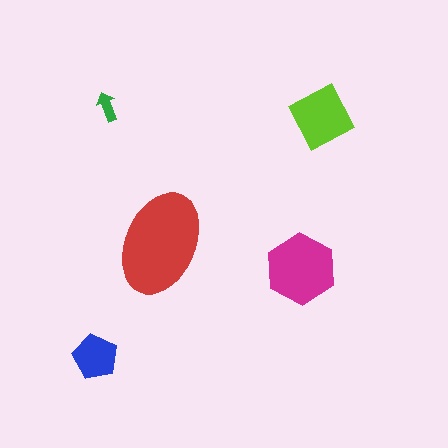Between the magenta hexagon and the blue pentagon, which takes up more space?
The magenta hexagon.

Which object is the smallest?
The green arrow.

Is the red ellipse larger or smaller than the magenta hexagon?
Larger.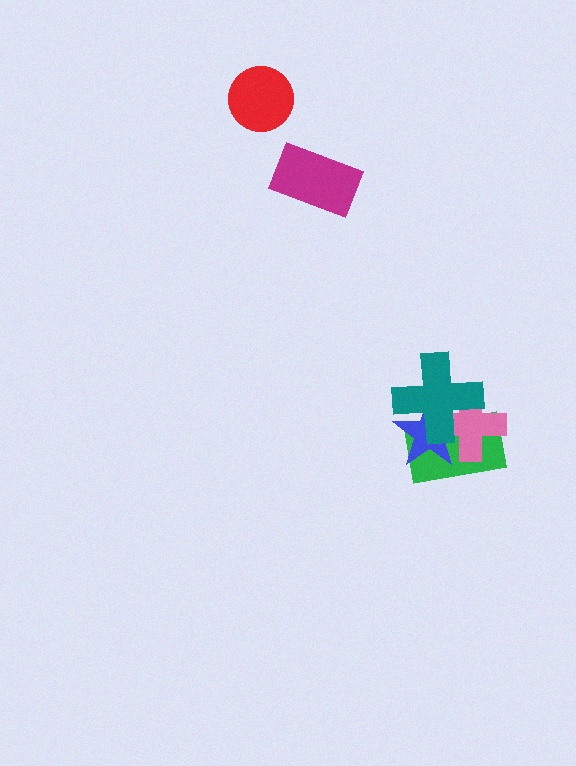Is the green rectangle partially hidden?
Yes, it is partially covered by another shape.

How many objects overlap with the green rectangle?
3 objects overlap with the green rectangle.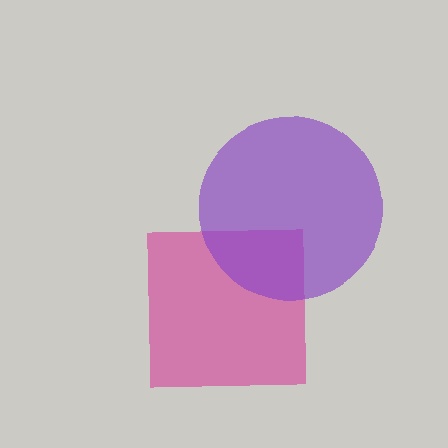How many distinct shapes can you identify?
There are 2 distinct shapes: a magenta square, a purple circle.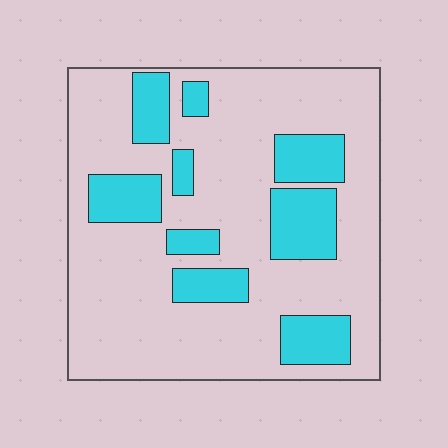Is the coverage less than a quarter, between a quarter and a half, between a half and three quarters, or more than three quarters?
Less than a quarter.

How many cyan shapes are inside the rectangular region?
9.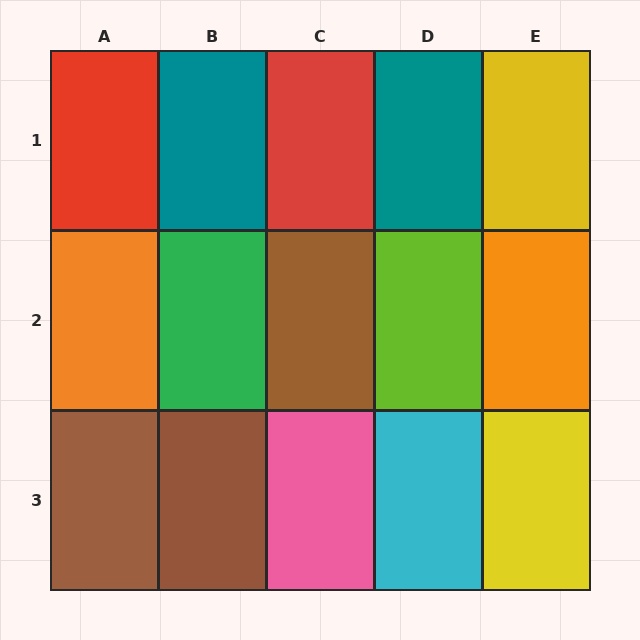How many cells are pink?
1 cell is pink.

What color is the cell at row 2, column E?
Orange.